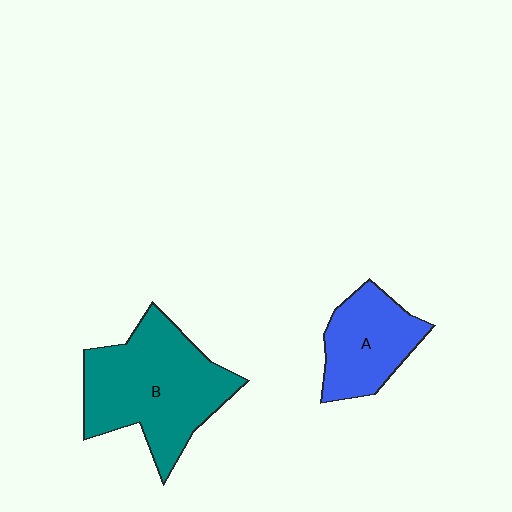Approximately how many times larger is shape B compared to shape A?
Approximately 1.8 times.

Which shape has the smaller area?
Shape A (blue).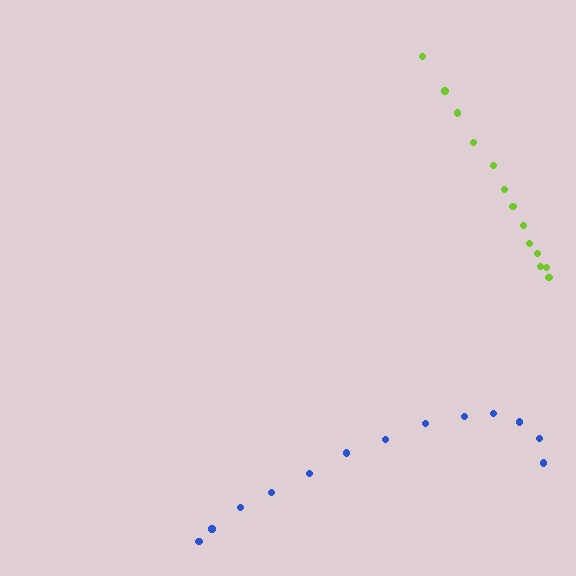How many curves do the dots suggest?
There are 2 distinct paths.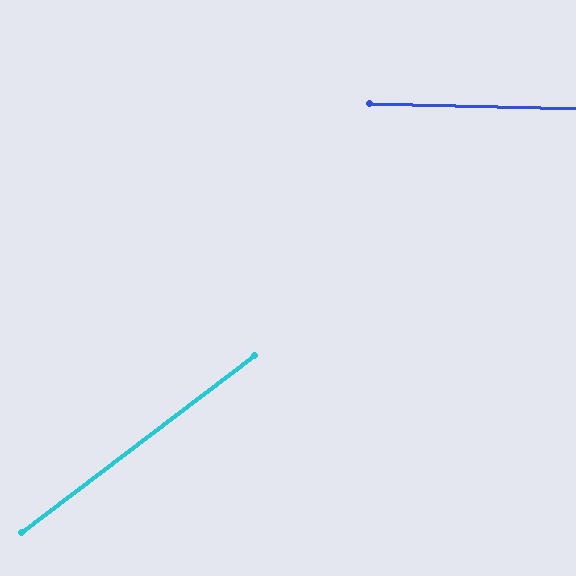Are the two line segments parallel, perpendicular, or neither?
Neither parallel nor perpendicular — they differ by about 38°.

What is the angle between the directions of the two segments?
Approximately 38 degrees.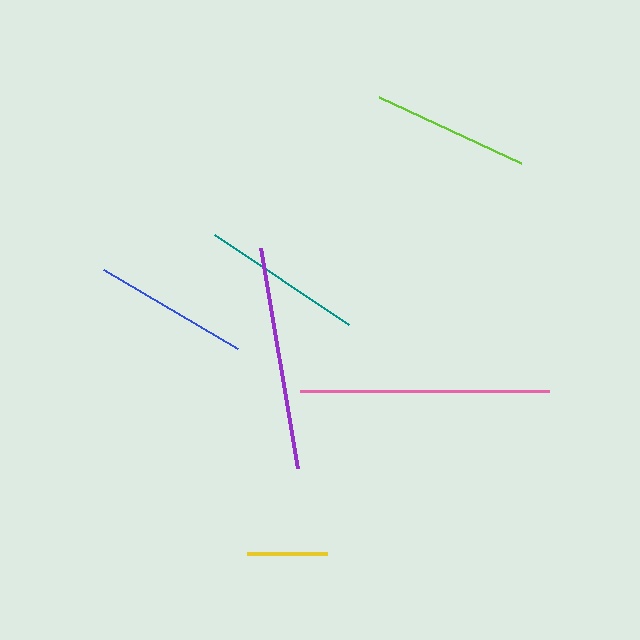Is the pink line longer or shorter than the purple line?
The pink line is longer than the purple line.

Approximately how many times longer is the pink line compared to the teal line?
The pink line is approximately 1.5 times the length of the teal line.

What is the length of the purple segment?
The purple segment is approximately 223 pixels long.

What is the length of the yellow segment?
The yellow segment is approximately 80 pixels long.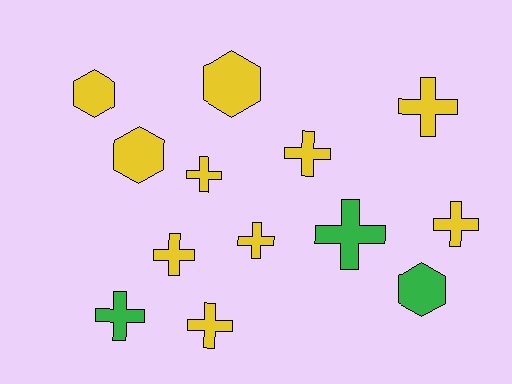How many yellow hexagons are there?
There are 3 yellow hexagons.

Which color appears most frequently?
Yellow, with 10 objects.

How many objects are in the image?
There are 13 objects.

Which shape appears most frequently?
Cross, with 9 objects.